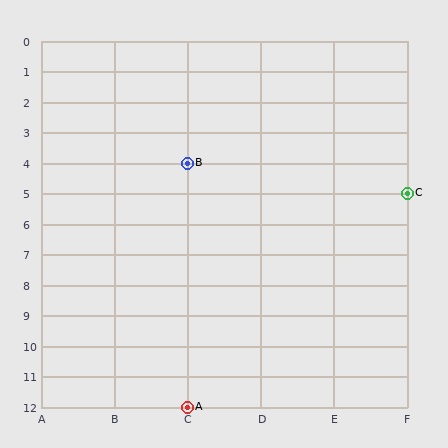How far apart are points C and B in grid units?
Points C and B are 3 columns and 1 row apart (about 3.2 grid units diagonally).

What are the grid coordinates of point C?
Point C is at grid coordinates (F, 5).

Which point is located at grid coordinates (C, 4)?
Point B is at (C, 4).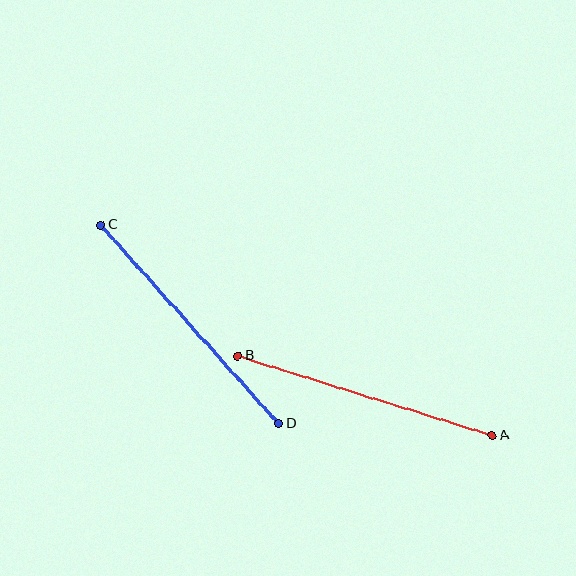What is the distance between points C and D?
The distance is approximately 267 pixels.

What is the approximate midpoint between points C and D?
The midpoint is at approximately (190, 324) pixels.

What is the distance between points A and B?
The distance is approximately 266 pixels.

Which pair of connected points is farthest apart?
Points C and D are farthest apart.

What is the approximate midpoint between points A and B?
The midpoint is at approximately (365, 395) pixels.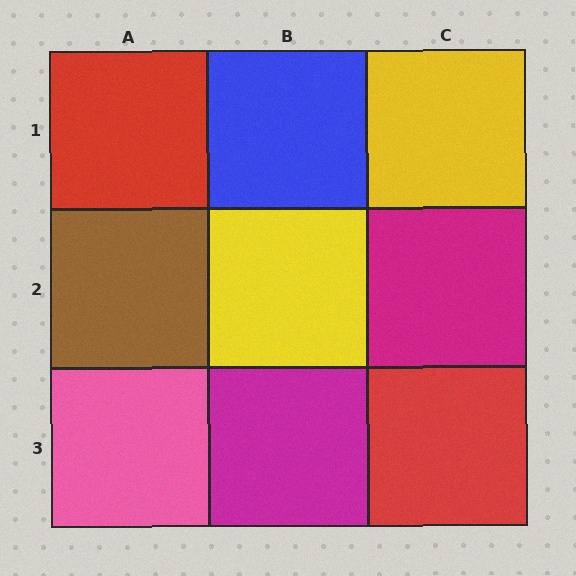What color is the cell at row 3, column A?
Pink.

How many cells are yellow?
2 cells are yellow.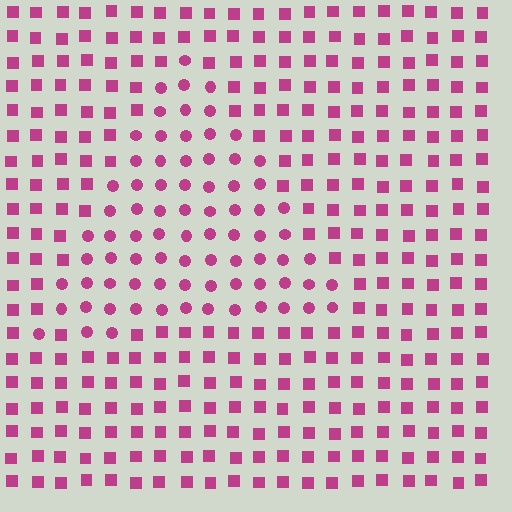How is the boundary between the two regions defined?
The boundary is defined by a change in element shape: circles inside vs. squares outside. All elements share the same color and spacing.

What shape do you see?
I see a triangle.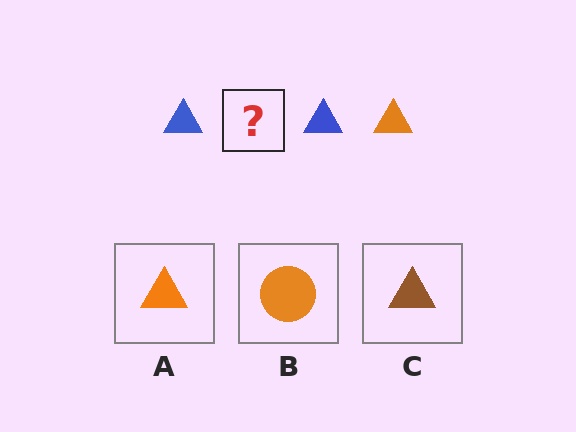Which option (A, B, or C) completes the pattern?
A.